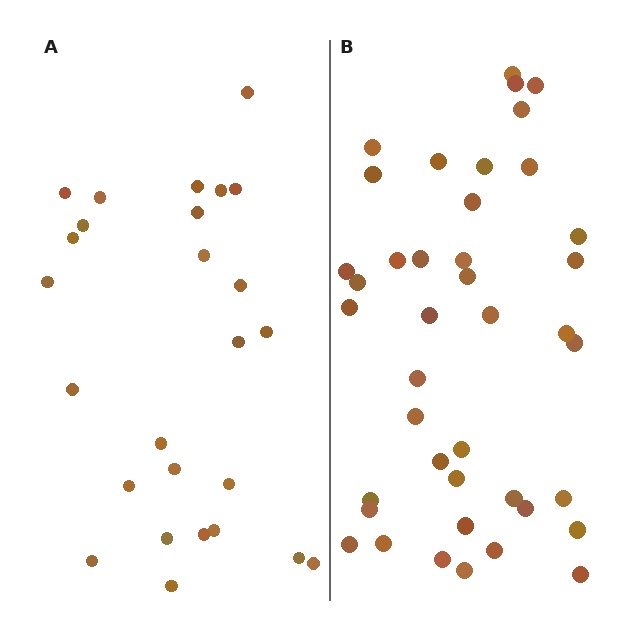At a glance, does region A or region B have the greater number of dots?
Region B (the right region) has more dots.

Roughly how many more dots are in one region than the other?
Region B has approximately 15 more dots than region A.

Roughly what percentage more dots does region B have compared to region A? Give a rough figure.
About 60% more.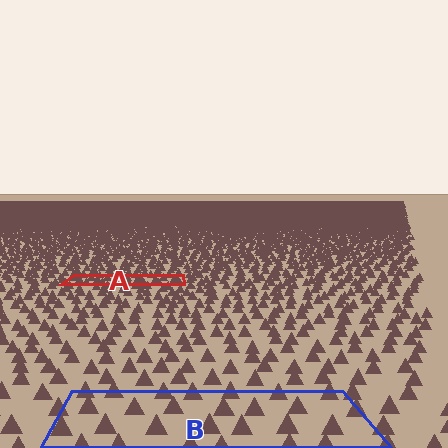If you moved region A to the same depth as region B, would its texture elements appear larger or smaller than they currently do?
They would appear larger. At a closer depth, the same texture elements are projected at a bigger on-screen size.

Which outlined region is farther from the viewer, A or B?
Region A is farther from the viewer — the texture elements inside it appear smaller and more densely packed.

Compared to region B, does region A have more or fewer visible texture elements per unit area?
Region A has more texture elements per unit area — they are packed more densely because it is farther away.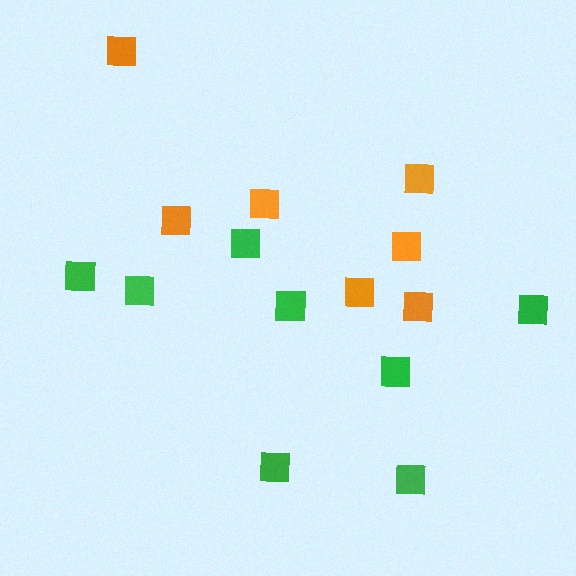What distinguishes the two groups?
There are 2 groups: one group of green squares (8) and one group of orange squares (7).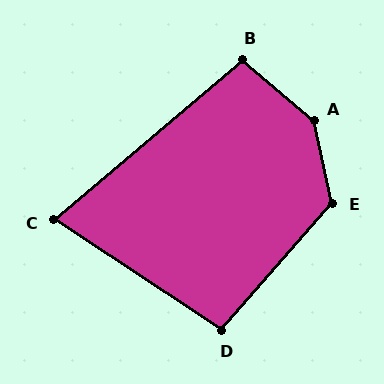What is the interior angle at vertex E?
Approximately 126 degrees (obtuse).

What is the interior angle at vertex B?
Approximately 99 degrees (obtuse).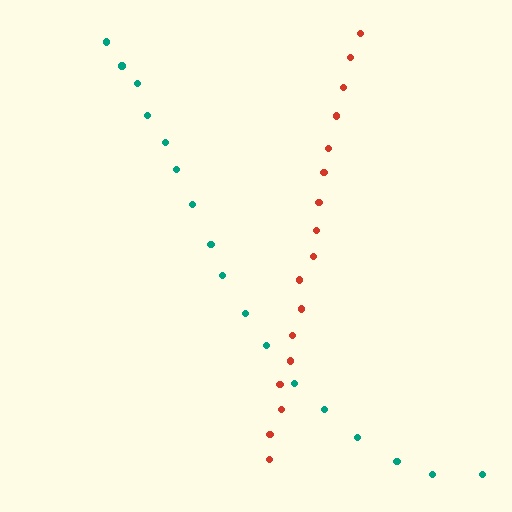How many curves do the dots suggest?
There are 2 distinct paths.